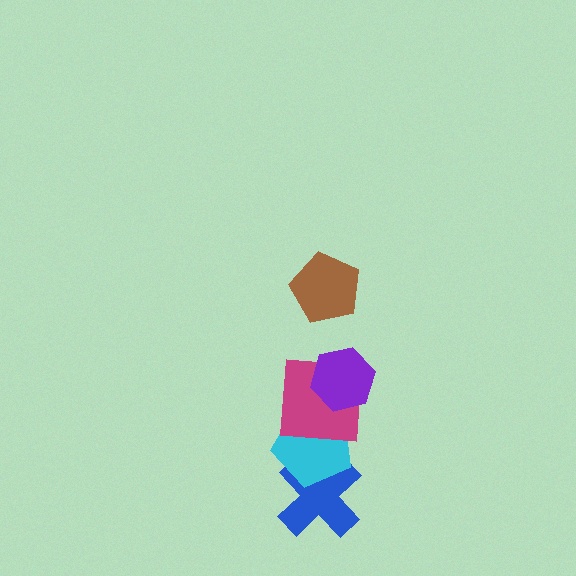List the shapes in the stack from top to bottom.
From top to bottom: the brown pentagon, the purple hexagon, the magenta square, the cyan pentagon, the blue cross.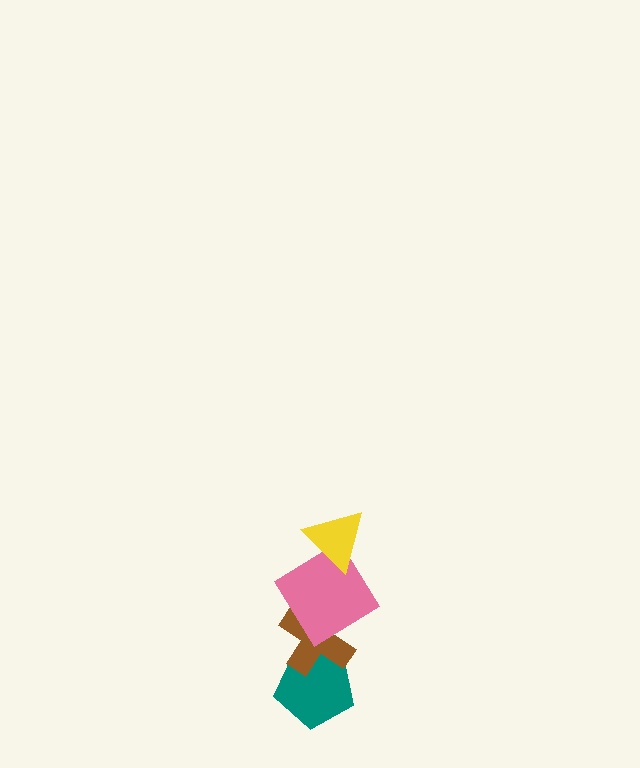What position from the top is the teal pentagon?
The teal pentagon is 4th from the top.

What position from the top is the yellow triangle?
The yellow triangle is 1st from the top.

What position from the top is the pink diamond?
The pink diamond is 2nd from the top.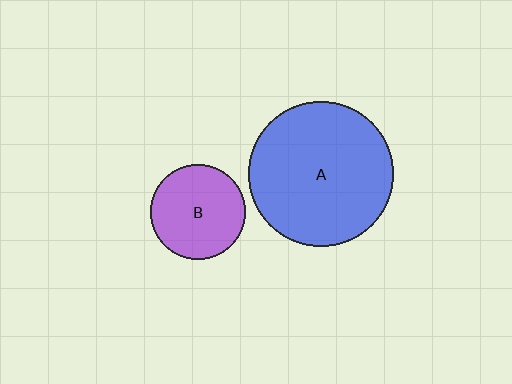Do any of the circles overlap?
No, none of the circles overlap.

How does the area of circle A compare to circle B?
Approximately 2.4 times.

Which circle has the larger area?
Circle A (blue).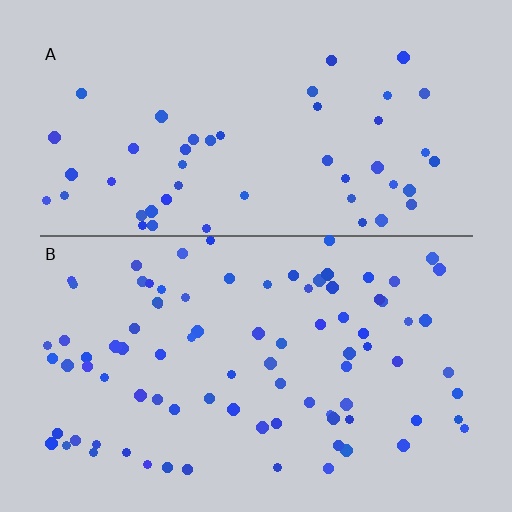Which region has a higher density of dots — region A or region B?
B (the bottom).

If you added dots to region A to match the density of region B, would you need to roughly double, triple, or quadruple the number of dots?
Approximately double.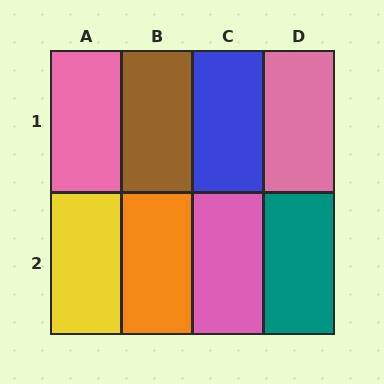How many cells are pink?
3 cells are pink.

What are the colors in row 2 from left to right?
Yellow, orange, pink, teal.